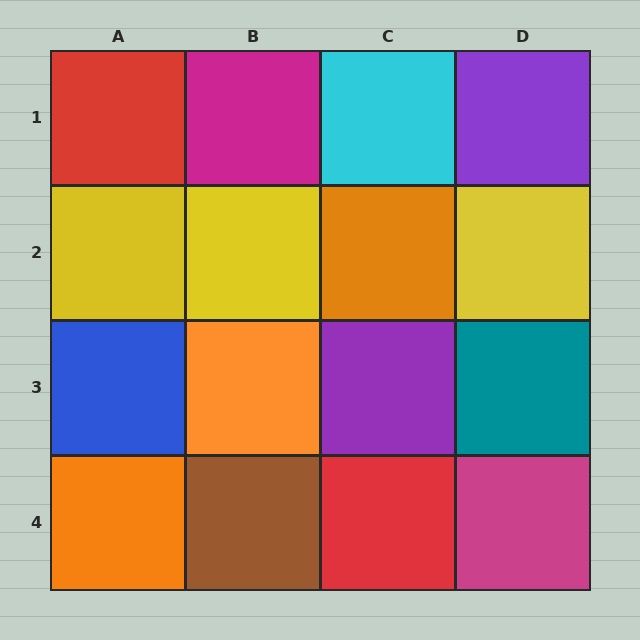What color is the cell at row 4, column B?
Brown.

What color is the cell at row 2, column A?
Yellow.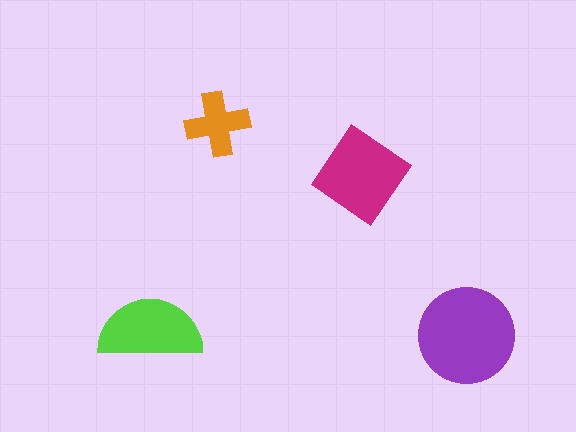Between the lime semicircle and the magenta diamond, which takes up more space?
The magenta diamond.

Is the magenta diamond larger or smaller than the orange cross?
Larger.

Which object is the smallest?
The orange cross.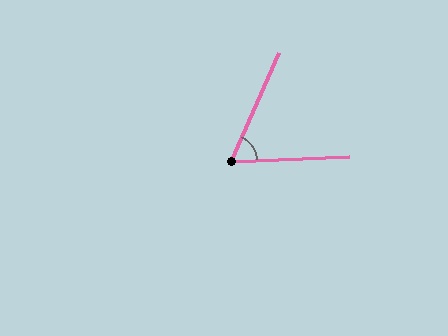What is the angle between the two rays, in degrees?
Approximately 64 degrees.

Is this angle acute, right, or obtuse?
It is acute.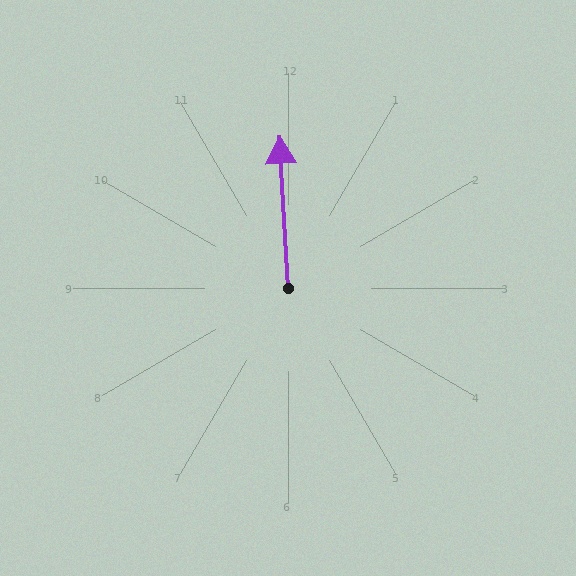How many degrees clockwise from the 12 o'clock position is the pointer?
Approximately 357 degrees.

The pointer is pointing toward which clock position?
Roughly 12 o'clock.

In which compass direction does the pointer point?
North.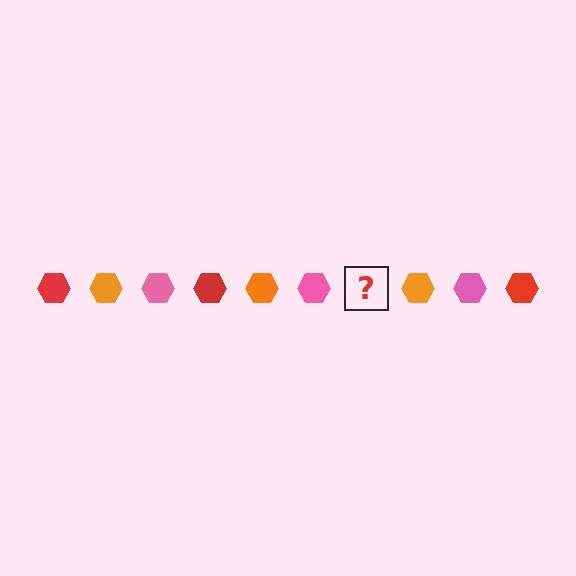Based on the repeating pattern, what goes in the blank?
The blank should be a red hexagon.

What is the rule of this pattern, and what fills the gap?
The rule is that the pattern cycles through red, orange, pink hexagons. The gap should be filled with a red hexagon.